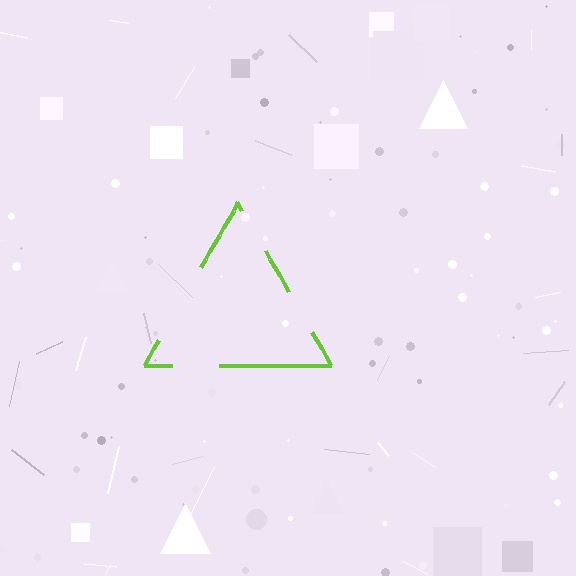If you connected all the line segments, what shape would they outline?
They would outline a triangle.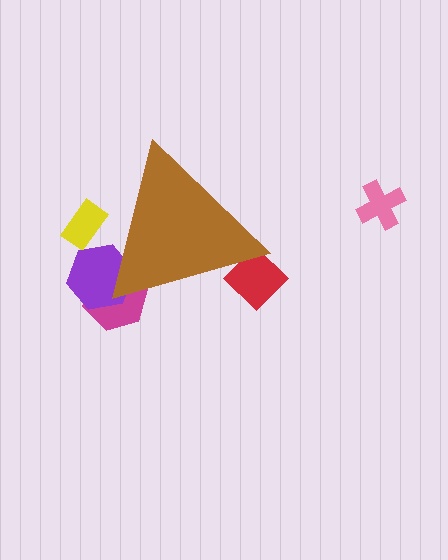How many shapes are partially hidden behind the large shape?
4 shapes are partially hidden.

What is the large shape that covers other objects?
A brown triangle.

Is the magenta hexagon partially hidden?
Yes, the magenta hexagon is partially hidden behind the brown triangle.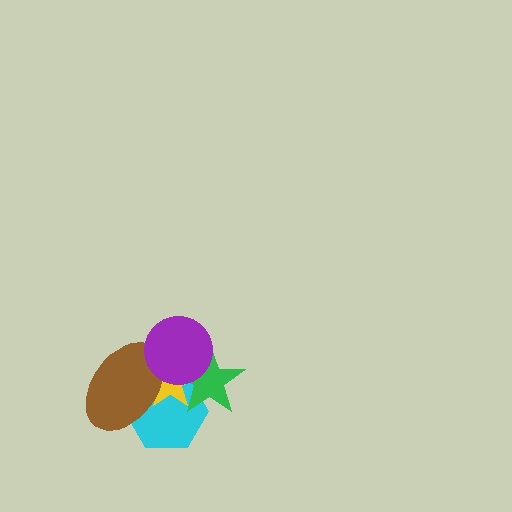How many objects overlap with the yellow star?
4 objects overlap with the yellow star.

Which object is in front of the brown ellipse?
The purple circle is in front of the brown ellipse.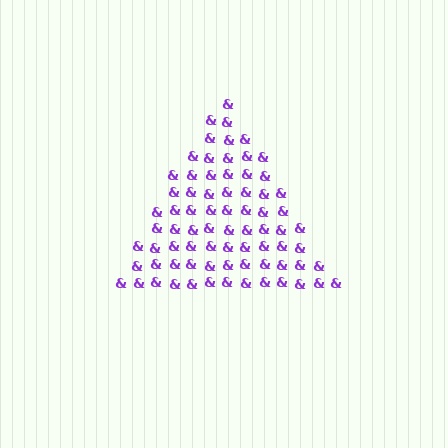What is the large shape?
The large shape is a triangle.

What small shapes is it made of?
It is made of small ampersands.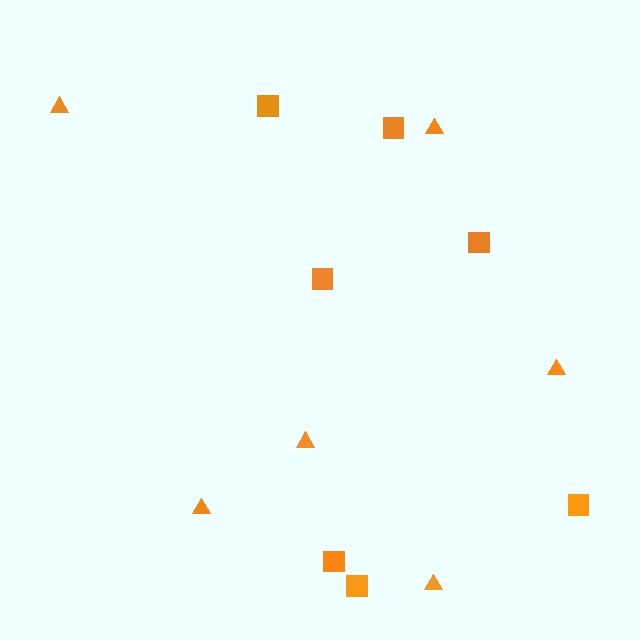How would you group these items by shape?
There are 2 groups: one group of squares (7) and one group of triangles (6).